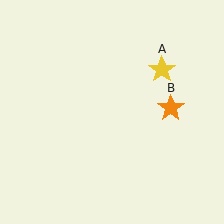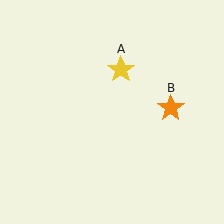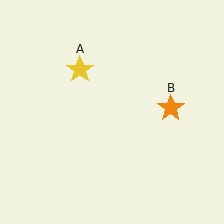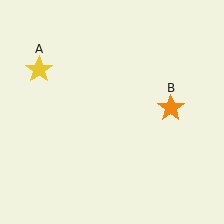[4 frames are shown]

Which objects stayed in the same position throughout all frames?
Orange star (object B) remained stationary.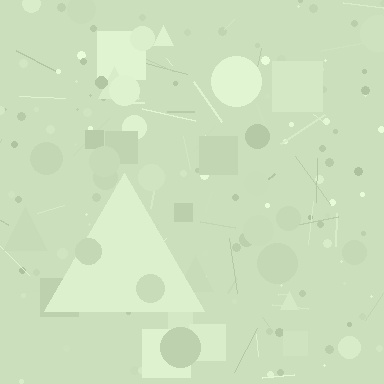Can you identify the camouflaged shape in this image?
The camouflaged shape is a triangle.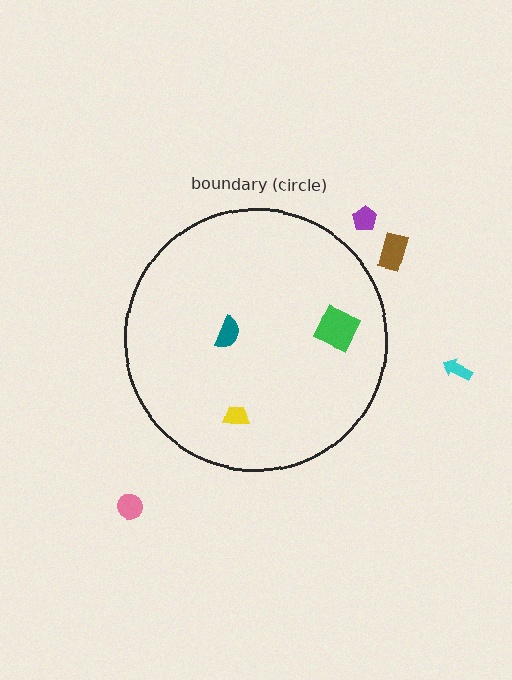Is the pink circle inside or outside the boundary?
Outside.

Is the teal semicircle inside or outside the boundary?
Inside.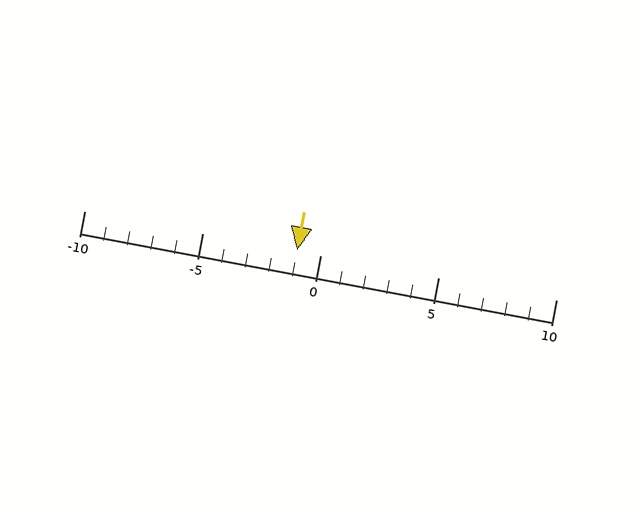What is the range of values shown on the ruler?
The ruler shows values from -10 to 10.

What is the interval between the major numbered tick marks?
The major tick marks are spaced 5 units apart.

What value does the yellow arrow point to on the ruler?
The yellow arrow points to approximately -1.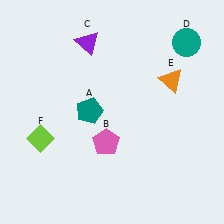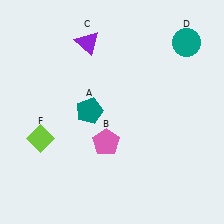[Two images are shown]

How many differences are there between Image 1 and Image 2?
There is 1 difference between the two images.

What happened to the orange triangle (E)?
The orange triangle (E) was removed in Image 2. It was in the top-right area of Image 1.